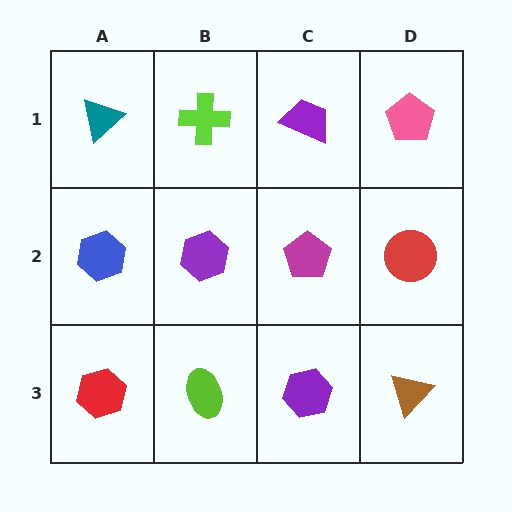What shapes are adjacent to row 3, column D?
A red circle (row 2, column D), a purple hexagon (row 3, column C).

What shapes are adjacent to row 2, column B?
A lime cross (row 1, column B), a lime ellipse (row 3, column B), a blue hexagon (row 2, column A), a magenta pentagon (row 2, column C).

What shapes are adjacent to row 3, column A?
A blue hexagon (row 2, column A), a lime ellipse (row 3, column B).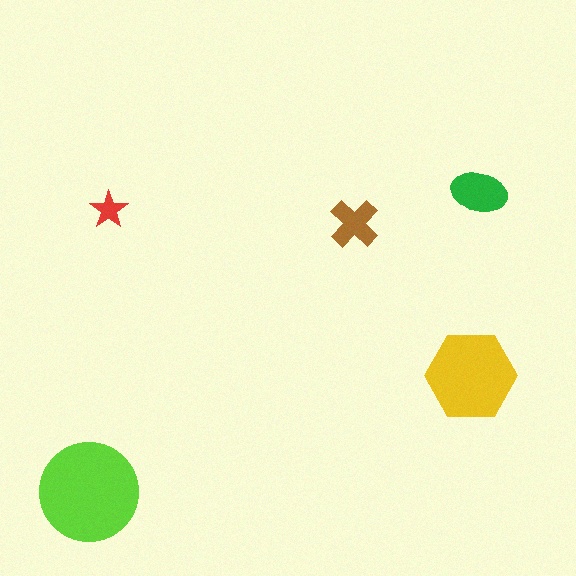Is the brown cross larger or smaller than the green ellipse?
Smaller.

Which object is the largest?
The lime circle.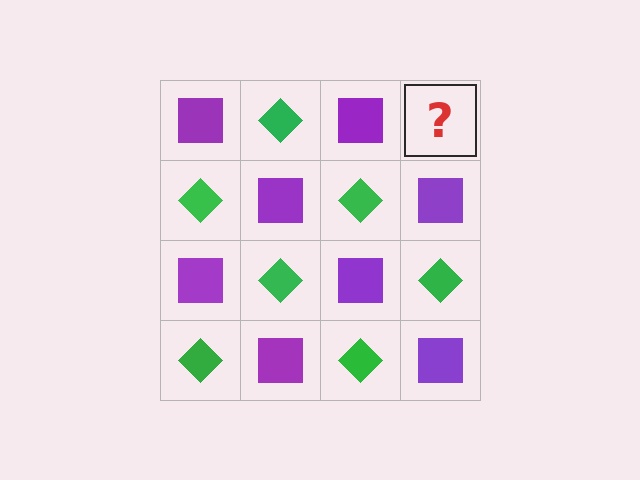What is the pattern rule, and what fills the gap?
The rule is that it alternates purple square and green diamond in a checkerboard pattern. The gap should be filled with a green diamond.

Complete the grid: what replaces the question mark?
The question mark should be replaced with a green diamond.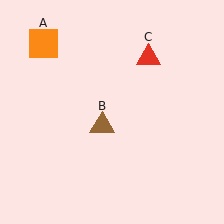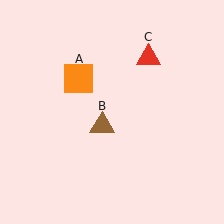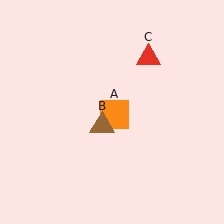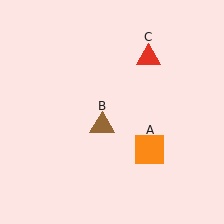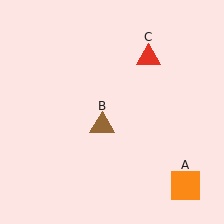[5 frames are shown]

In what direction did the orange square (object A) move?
The orange square (object A) moved down and to the right.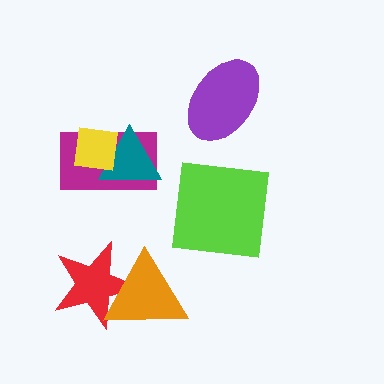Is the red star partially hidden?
Yes, it is partially covered by another shape.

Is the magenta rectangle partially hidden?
Yes, it is partially covered by another shape.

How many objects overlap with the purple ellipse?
0 objects overlap with the purple ellipse.